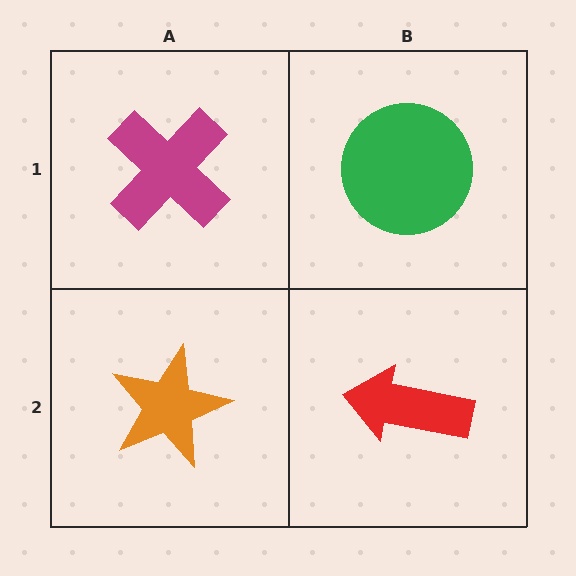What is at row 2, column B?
A red arrow.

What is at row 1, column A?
A magenta cross.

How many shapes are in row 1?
2 shapes.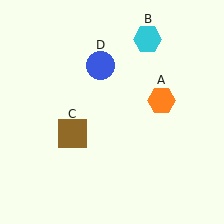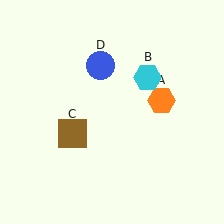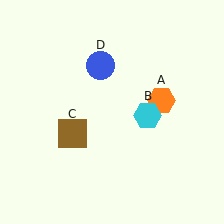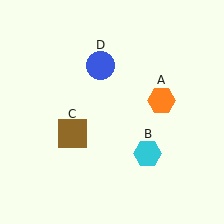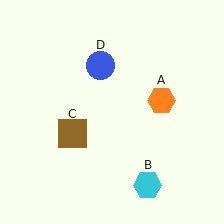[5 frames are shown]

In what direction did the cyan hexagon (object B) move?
The cyan hexagon (object B) moved down.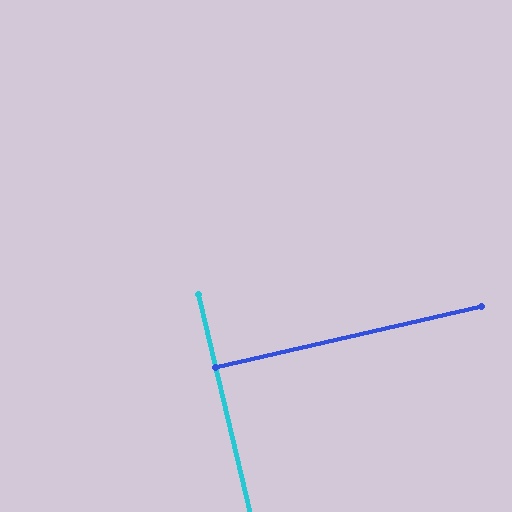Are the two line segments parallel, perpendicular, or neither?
Perpendicular — they meet at approximately 90°.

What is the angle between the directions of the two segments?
Approximately 90 degrees.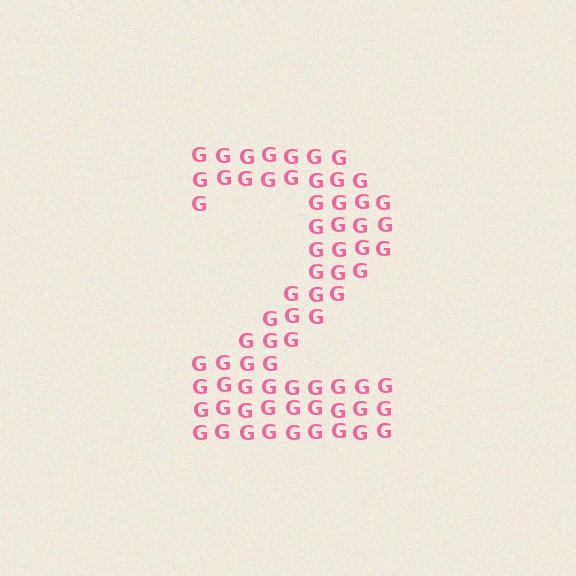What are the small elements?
The small elements are letter G's.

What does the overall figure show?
The overall figure shows the digit 2.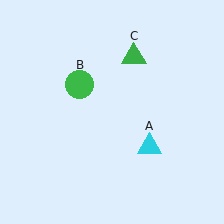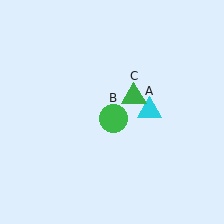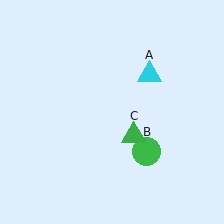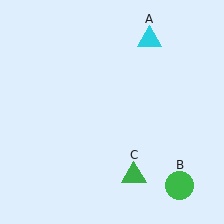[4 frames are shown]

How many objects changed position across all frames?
3 objects changed position: cyan triangle (object A), green circle (object B), green triangle (object C).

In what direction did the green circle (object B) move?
The green circle (object B) moved down and to the right.